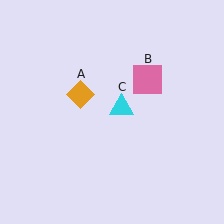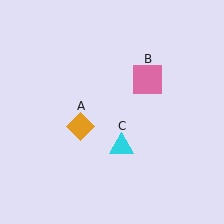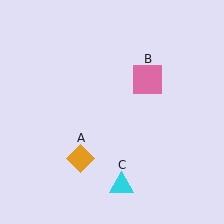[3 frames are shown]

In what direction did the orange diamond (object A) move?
The orange diamond (object A) moved down.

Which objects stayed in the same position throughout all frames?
Pink square (object B) remained stationary.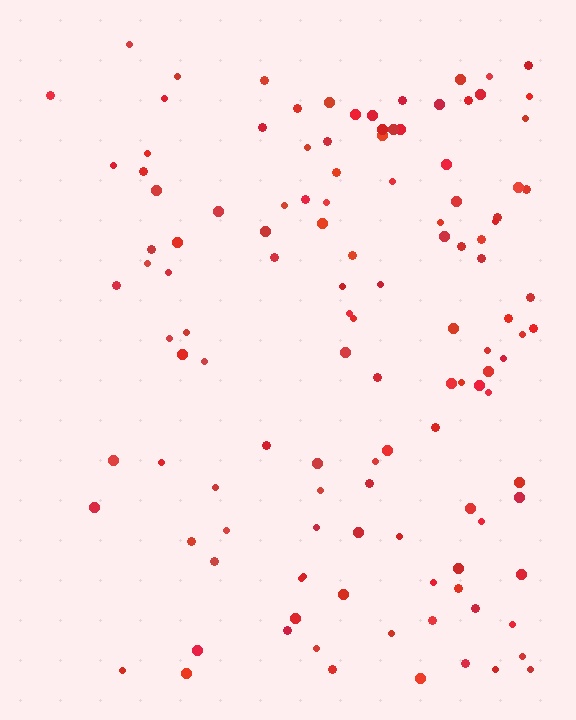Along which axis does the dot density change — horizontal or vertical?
Horizontal.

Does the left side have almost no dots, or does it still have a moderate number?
Still a moderate number, just noticeably fewer than the right.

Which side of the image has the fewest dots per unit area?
The left.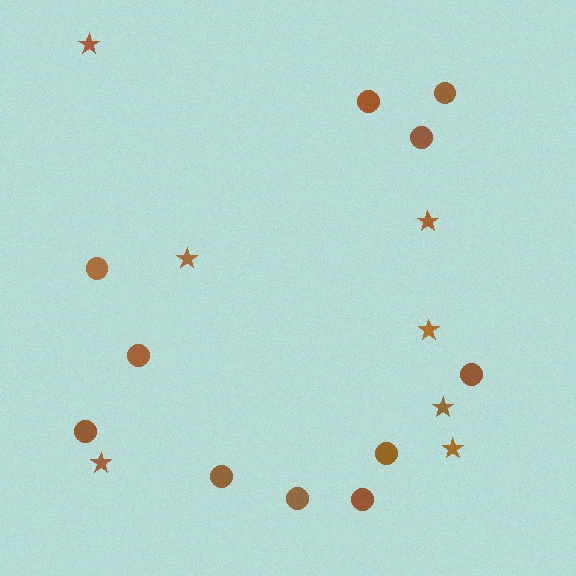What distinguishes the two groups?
There are 2 groups: one group of circles (11) and one group of stars (7).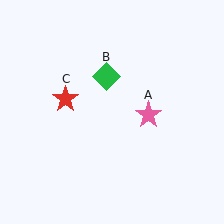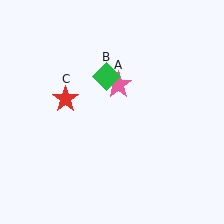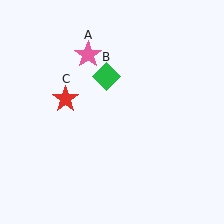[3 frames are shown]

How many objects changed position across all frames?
1 object changed position: pink star (object A).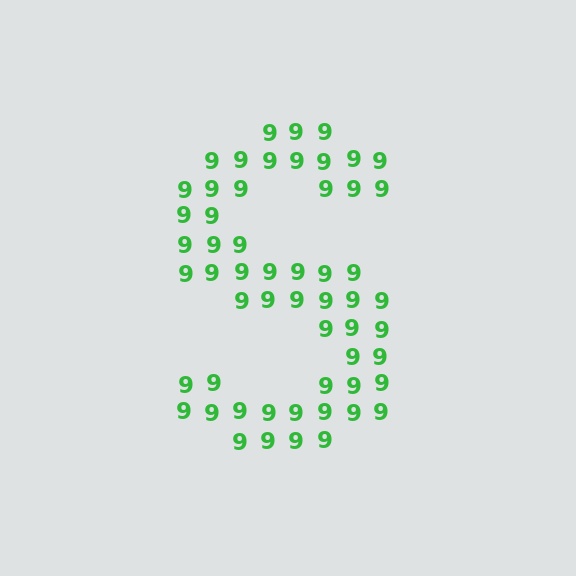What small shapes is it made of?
It is made of small digit 9's.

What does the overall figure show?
The overall figure shows the letter S.